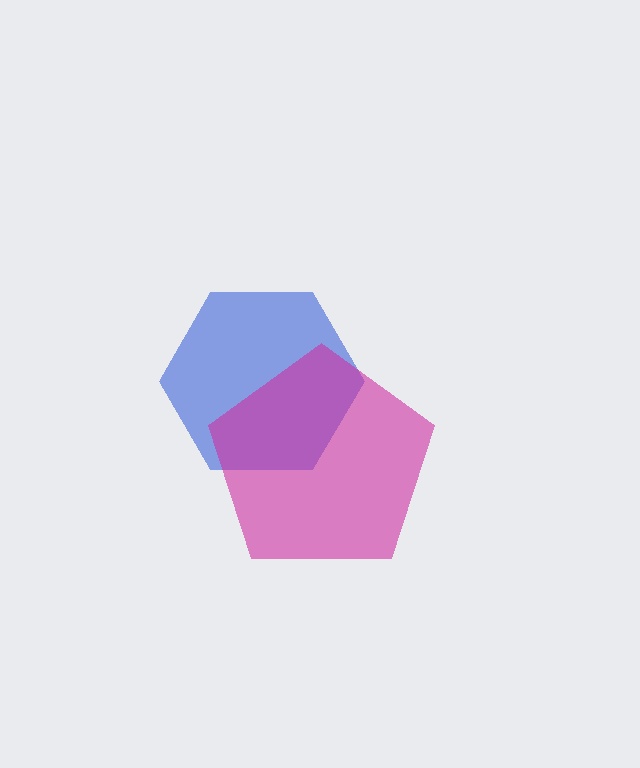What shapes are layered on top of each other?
The layered shapes are: a blue hexagon, a magenta pentagon.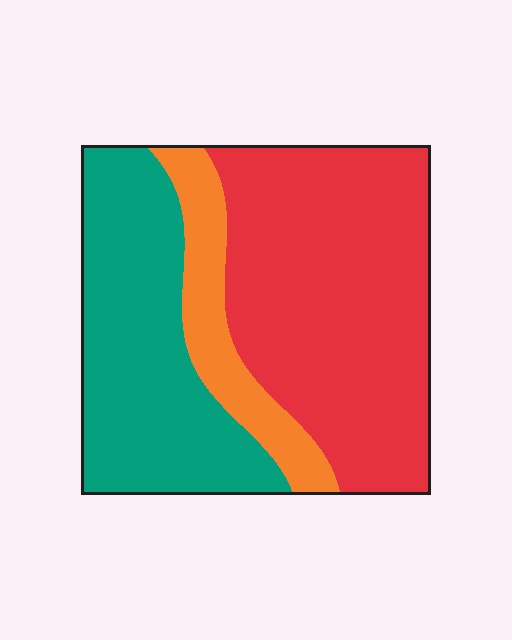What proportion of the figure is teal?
Teal covers about 35% of the figure.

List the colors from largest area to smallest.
From largest to smallest: red, teal, orange.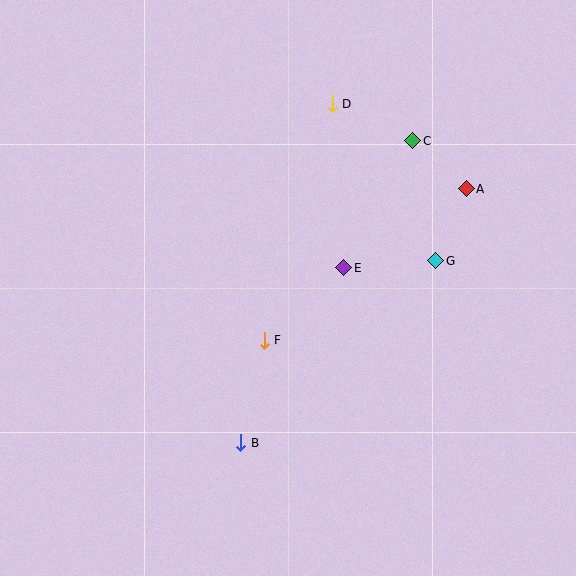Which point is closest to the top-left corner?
Point D is closest to the top-left corner.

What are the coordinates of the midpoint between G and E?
The midpoint between G and E is at (390, 264).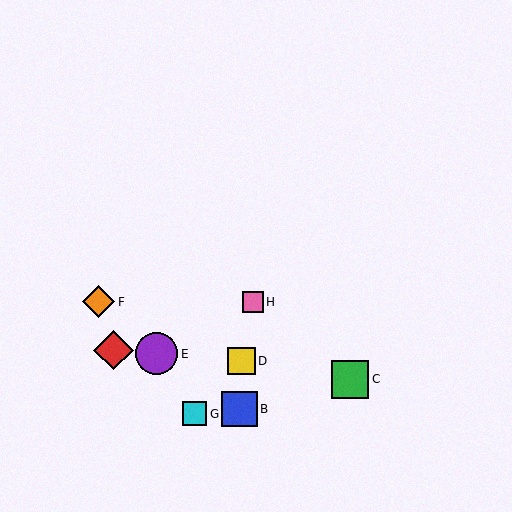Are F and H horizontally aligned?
Yes, both are at y≈302.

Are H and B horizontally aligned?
No, H is at y≈302 and B is at y≈409.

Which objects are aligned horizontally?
Objects F, H are aligned horizontally.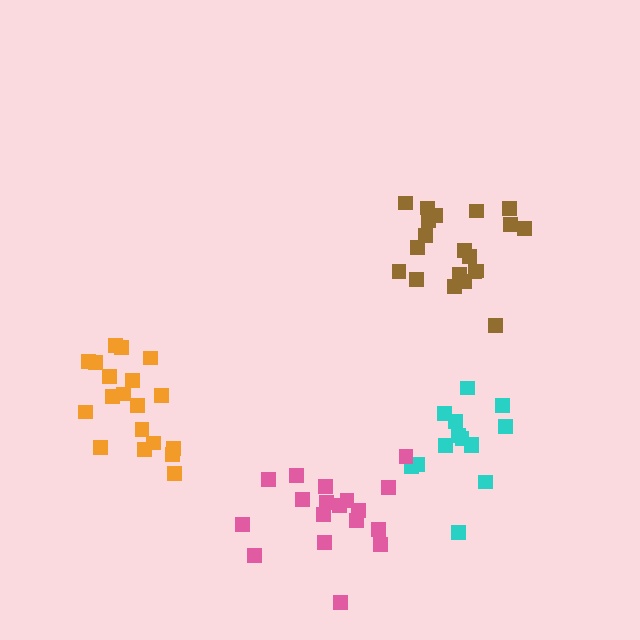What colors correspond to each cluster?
The clusters are colored: brown, orange, cyan, pink.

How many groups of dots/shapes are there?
There are 4 groups.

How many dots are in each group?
Group 1: 20 dots, Group 2: 19 dots, Group 3: 14 dots, Group 4: 18 dots (71 total).